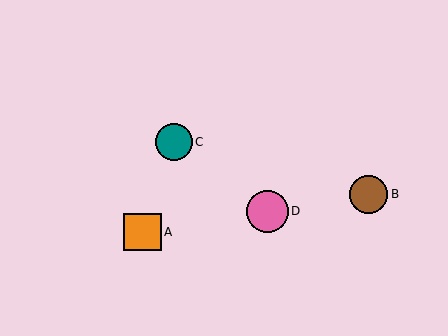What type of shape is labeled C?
Shape C is a teal circle.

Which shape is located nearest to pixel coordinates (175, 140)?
The teal circle (labeled C) at (174, 142) is nearest to that location.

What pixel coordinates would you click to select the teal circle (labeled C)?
Click at (174, 142) to select the teal circle C.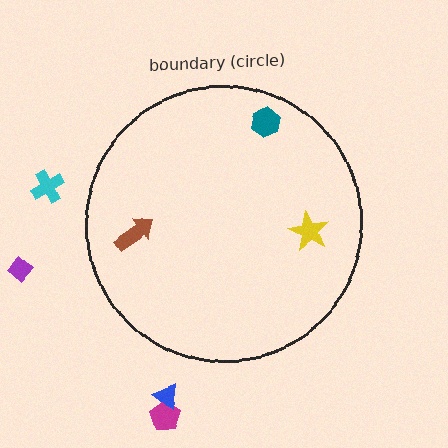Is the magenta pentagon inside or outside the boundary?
Outside.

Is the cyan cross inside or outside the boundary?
Outside.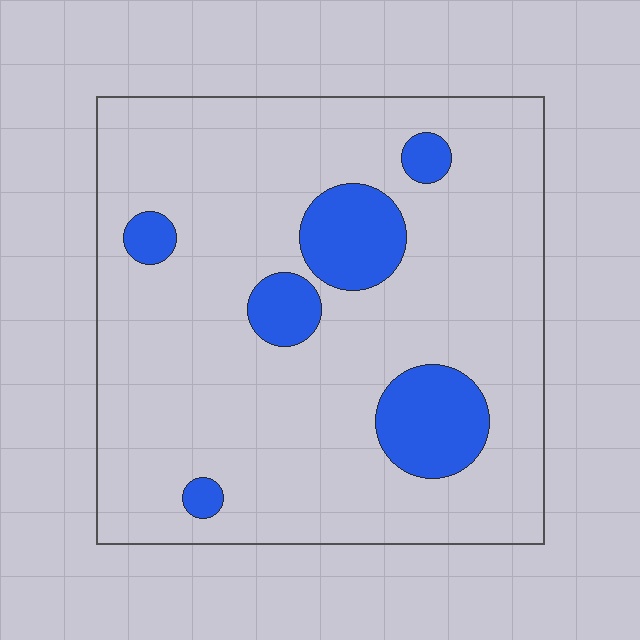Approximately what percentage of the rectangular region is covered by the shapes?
Approximately 15%.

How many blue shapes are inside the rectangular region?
6.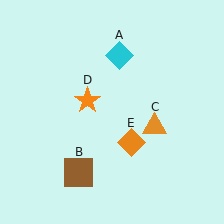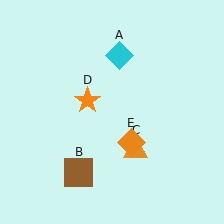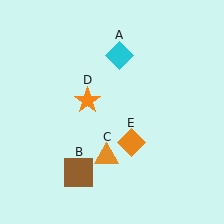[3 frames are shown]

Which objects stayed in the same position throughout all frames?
Cyan diamond (object A) and brown square (object B) and orange star (object D) and orange diamond (object E) remained stationary.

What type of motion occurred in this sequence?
The orange triangle (object C) rotated clockwise around the center of the scene.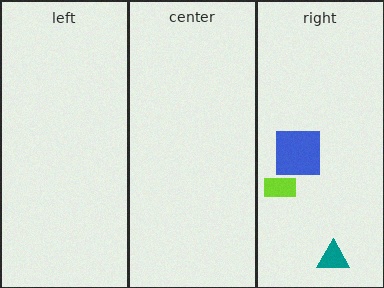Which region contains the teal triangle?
The right region.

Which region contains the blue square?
The right region.